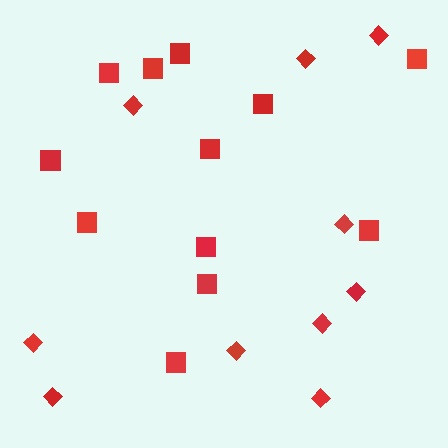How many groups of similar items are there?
There are 2 groups: one group of squares (12) and one group of diamonds (10).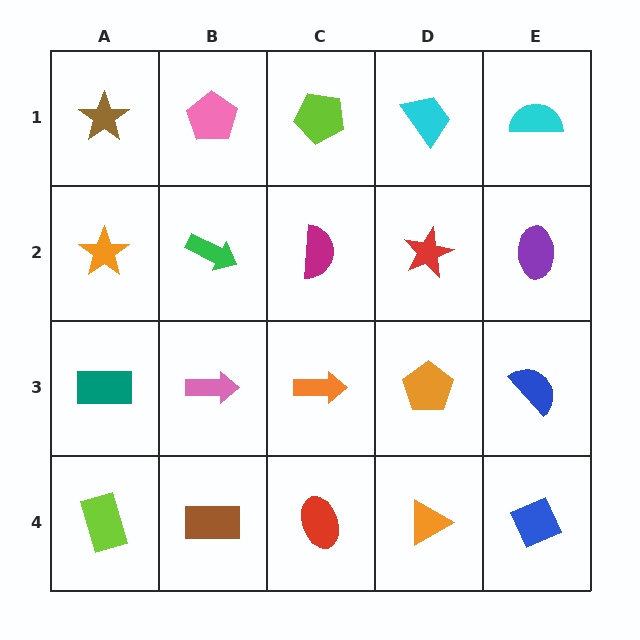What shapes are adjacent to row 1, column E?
A purple ellipse (row 2, column E), a cyan trapezoid (row 1, column D).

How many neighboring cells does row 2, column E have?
3.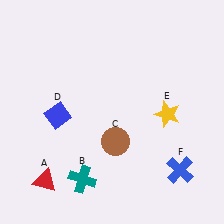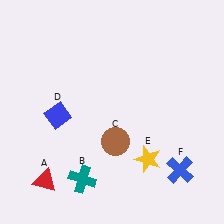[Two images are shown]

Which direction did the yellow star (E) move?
The yellow star (E) moved down.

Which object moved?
The yellow star (E) moved down.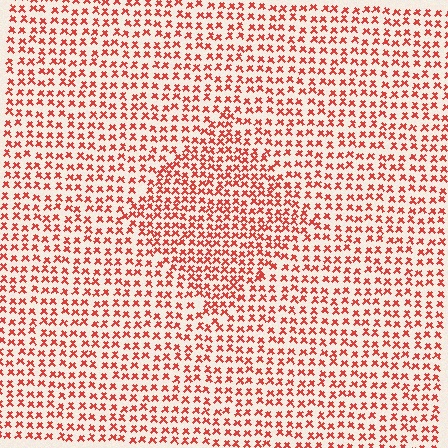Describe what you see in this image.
The image contains small red elements arranged at two different densities. A diamond-shaped region is visible where the elements are more densely packed than the surrounding area.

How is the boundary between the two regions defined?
The boundary is defined by a change in element density (approximately 1.5x ratio). All elements are the same color, size, and shape.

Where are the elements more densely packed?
The elements are more densely packed inside the diamond boundary.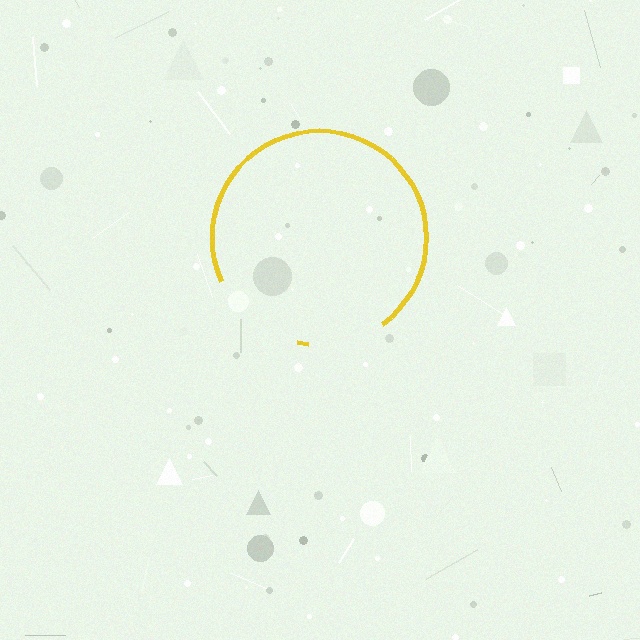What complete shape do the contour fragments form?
The contour fragments form a circle.